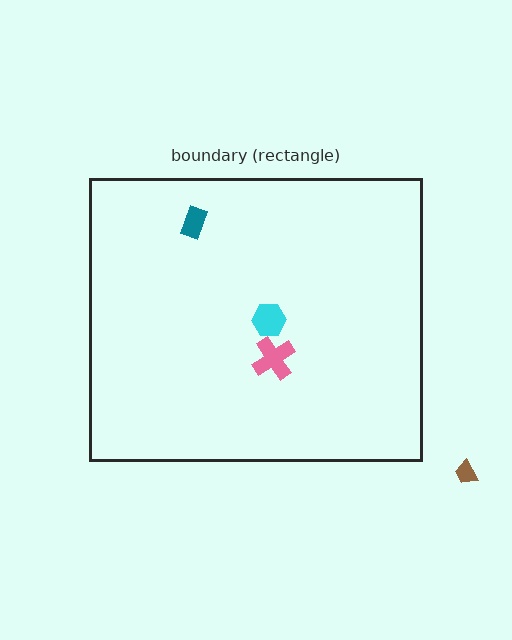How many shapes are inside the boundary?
3 inside, 1 outside.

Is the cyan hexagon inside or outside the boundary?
Inside.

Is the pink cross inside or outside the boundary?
Inside.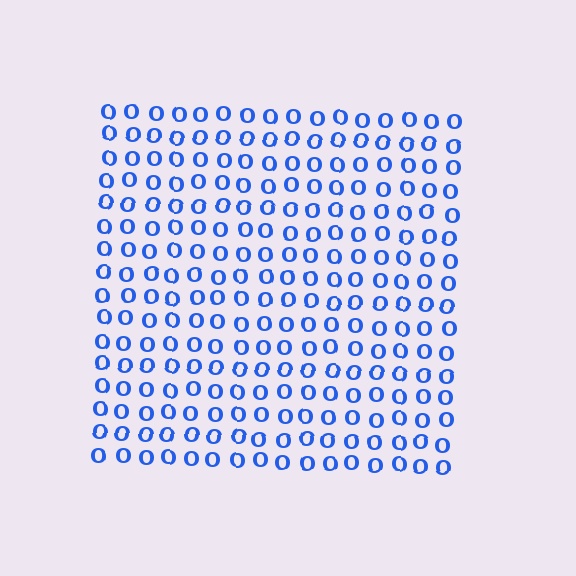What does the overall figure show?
The overall figure shows a square.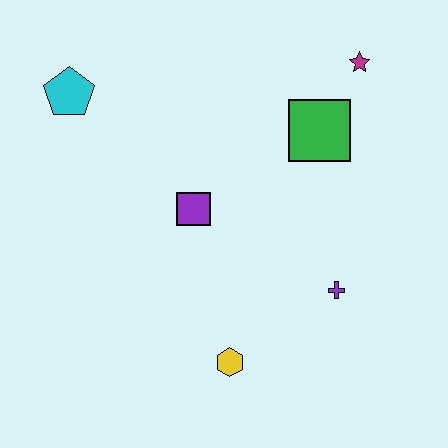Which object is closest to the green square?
The magenta star is closest to the green square.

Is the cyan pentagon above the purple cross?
Yes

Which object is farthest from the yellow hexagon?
The magenta star is farthest from the yellow hexagon.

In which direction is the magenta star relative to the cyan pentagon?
The magenta star is to the right of the cyan pentagon.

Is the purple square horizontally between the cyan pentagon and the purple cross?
Yes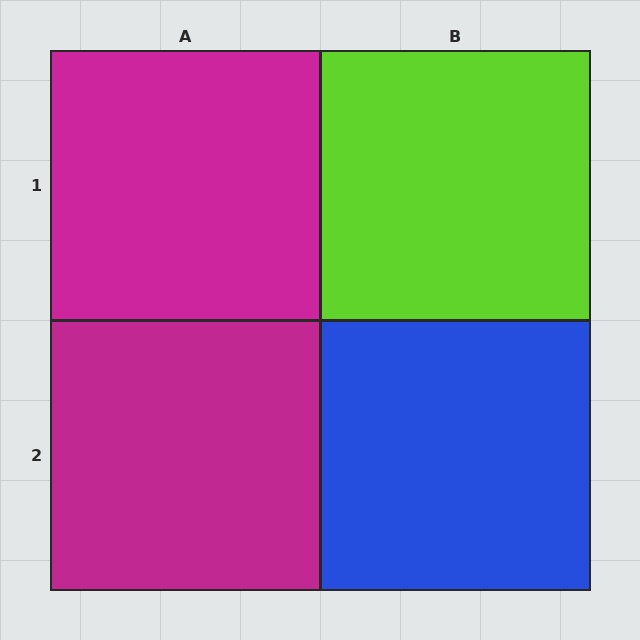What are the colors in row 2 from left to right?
Magenta, blue.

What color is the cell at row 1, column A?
Magenta.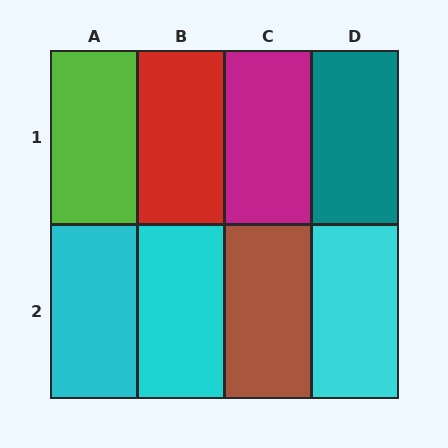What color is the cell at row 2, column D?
Cyan.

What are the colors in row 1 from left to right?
Lime, red, magenta, teal.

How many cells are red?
1 cell is red.